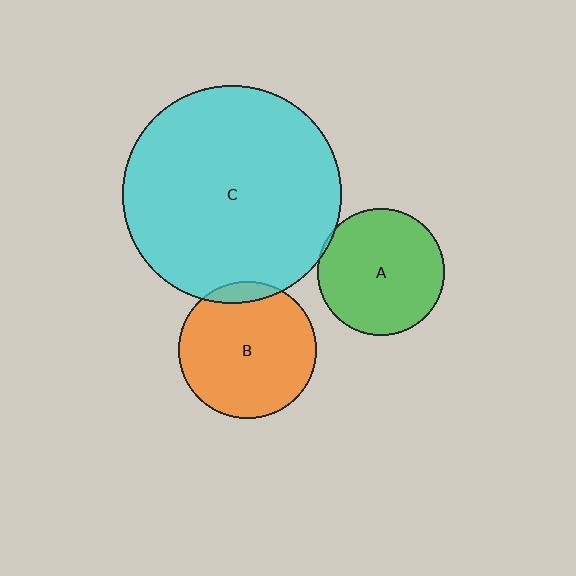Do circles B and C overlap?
Yes.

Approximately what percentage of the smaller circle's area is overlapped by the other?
Approximately 10%.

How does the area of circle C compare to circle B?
Approximately 2.5 times.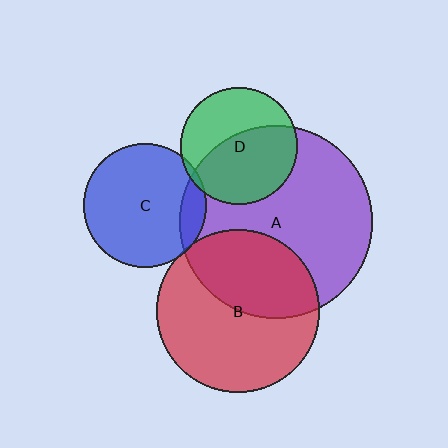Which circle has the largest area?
Circle A (purple).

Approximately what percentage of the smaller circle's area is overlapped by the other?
Approximately 5%.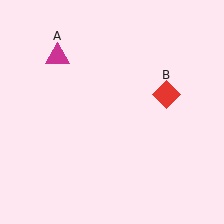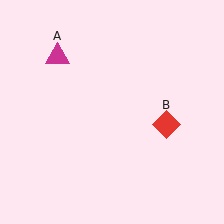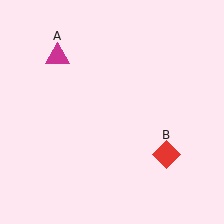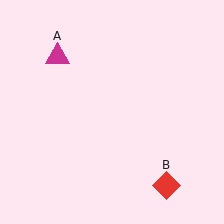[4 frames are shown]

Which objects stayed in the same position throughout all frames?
Magenta triangle (object A) remained stationary.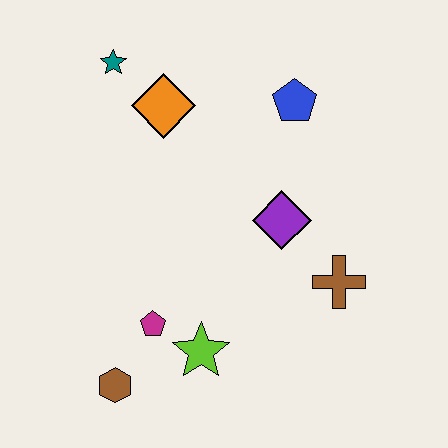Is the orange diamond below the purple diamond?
No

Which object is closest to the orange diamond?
The teal star is closest to the orange diamond.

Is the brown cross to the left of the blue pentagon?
No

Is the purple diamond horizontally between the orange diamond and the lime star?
No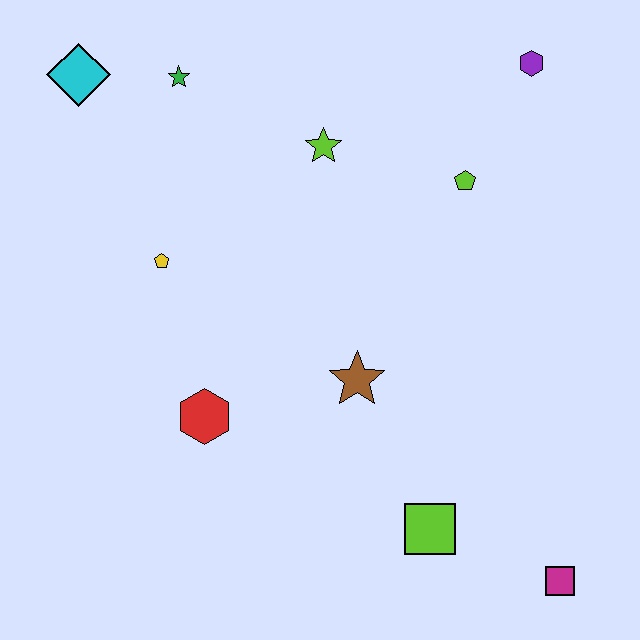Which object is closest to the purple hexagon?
The lime pentagon is closest to the purple hexagon.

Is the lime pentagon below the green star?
Yes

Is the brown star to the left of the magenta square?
Yes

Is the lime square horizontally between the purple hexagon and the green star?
Yes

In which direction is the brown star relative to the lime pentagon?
The brown star is below the lime pentagon.